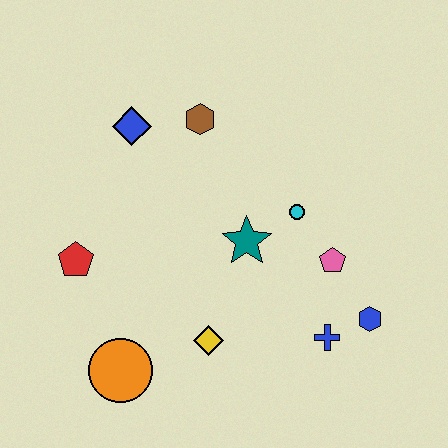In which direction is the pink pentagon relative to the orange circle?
The pink pentagon is to the right of the orange circle.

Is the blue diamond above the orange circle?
Yes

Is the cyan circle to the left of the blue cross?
Yes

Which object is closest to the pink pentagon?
The cyan circle is closest to the pink pentagon.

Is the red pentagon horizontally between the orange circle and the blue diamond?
No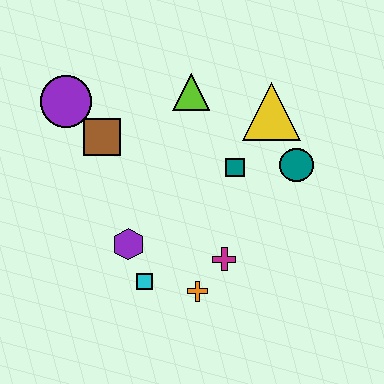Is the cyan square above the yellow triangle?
No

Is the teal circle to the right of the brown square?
Yes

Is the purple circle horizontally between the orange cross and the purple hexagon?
No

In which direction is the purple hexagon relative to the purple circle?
The purple hexagon is below the purple circle.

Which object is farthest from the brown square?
The teal circle is farthest from the brown square.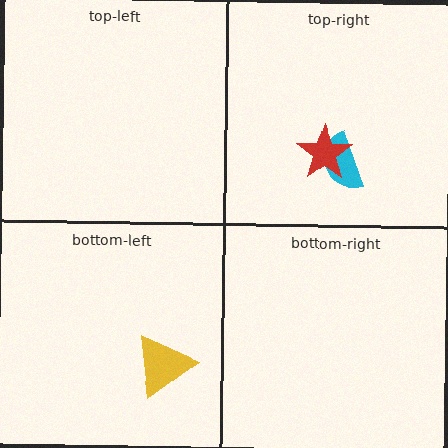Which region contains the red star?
The top-right region.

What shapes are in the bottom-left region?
The yellow triangle.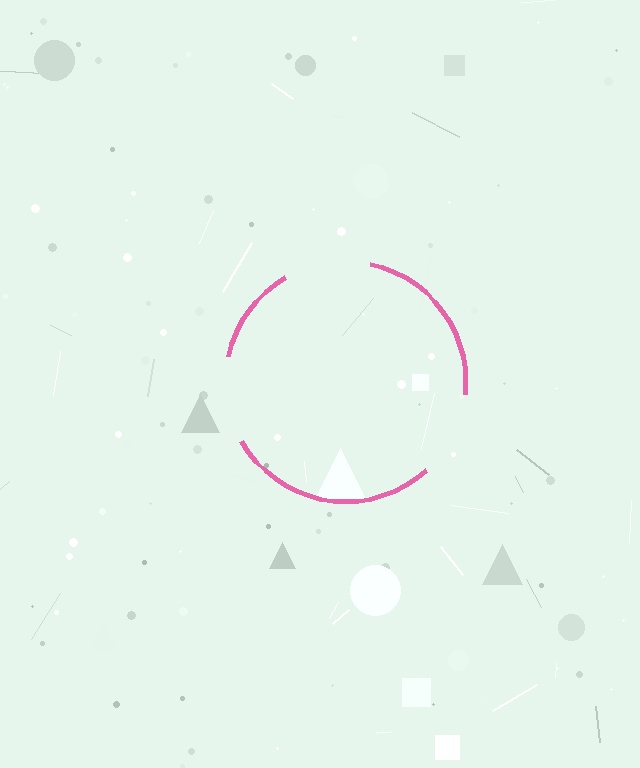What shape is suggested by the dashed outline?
The dashed outline suggests a circle.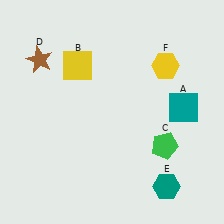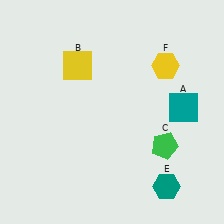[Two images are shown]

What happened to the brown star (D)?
The brown star (D) was removed in Image 2. It was in the top-left area of Image 1.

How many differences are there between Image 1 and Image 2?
There is 1 difference between the two images.